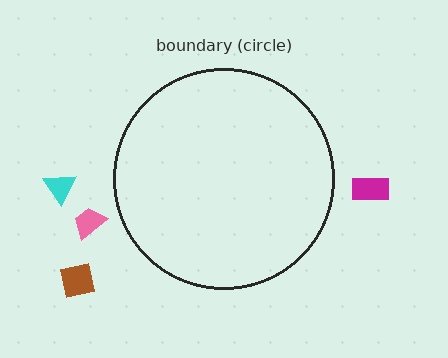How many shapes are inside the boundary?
0 inside, 4 outside.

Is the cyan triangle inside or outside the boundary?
Outside.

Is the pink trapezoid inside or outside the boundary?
Outside.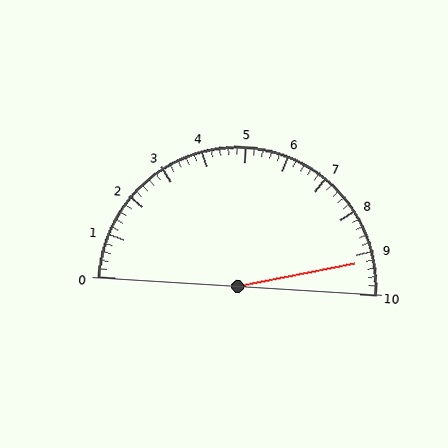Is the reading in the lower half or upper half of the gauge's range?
The reading is in the upper half of the range (0 to 10).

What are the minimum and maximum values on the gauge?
The gauge ranges from 0 to 10.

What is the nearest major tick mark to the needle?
The nearest major tick mark is 9.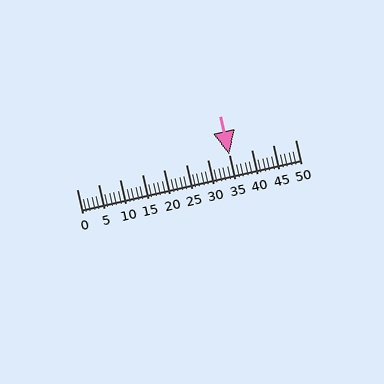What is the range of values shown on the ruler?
The ruler shows values from 0 to 50.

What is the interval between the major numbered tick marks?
The major tick marks are spaced 5 units apart.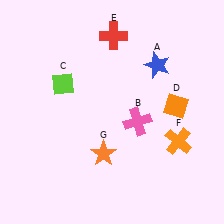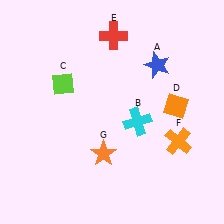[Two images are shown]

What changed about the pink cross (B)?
In Image 1, B is pink. In Image 2, it changed to cyan.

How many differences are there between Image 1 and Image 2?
There is 1 difference between the two images.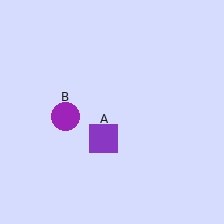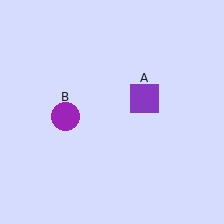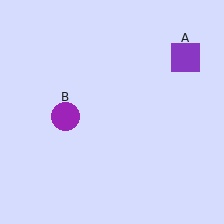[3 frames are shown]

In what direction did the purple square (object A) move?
The purple square (object A) moved up and to the right.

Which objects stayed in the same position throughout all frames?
Purple circle (object B) remained stationary.